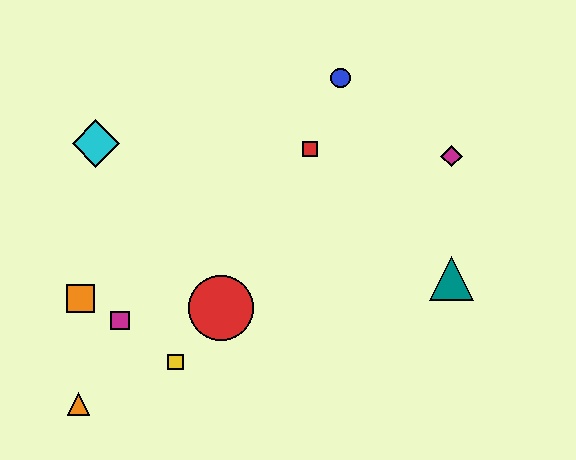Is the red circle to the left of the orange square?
No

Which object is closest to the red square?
The blue circle is closest to the red square.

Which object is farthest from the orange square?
The magenta diamond is farthest from the orange square.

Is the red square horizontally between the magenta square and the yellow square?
No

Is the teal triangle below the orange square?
No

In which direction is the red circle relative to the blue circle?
The red circle is below the blue circle.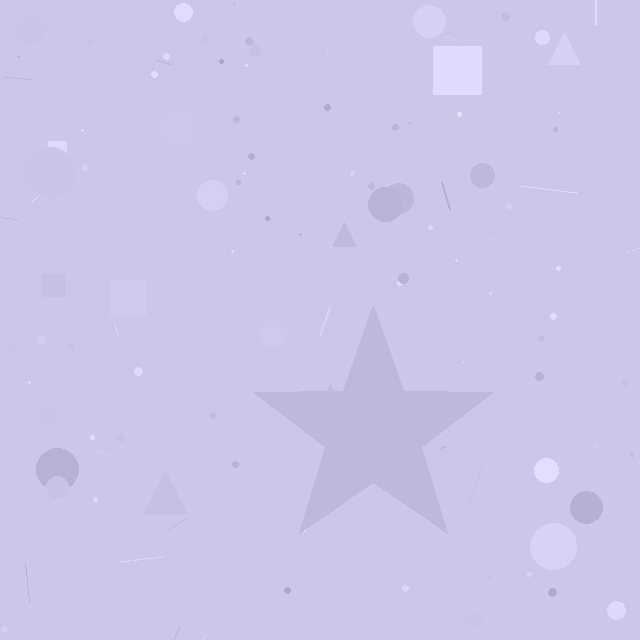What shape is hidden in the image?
A star is hidden in the image.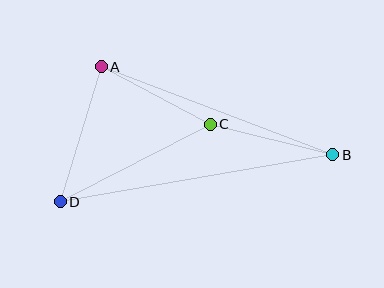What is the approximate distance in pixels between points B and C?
The distance between B and C is approximately 126 pixels.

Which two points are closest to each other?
Points A and C are closest to each other.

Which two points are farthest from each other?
Points B and D are farthest from each other.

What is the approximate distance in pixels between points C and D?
The distance between C and D is approximately 169 pixels.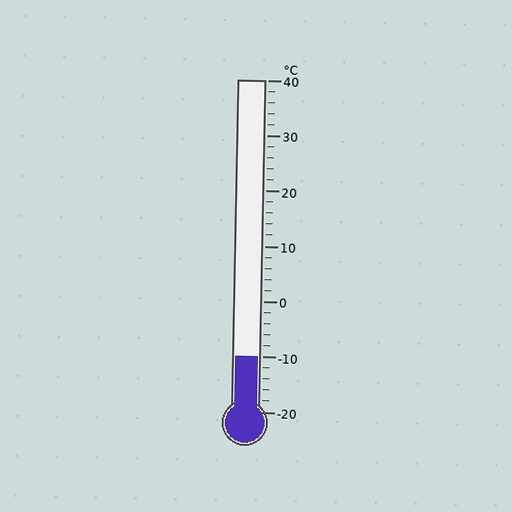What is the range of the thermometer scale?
The thermometer scale ranges from -20°C to 40°C.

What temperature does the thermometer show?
The thermometer shows approximately -10°C.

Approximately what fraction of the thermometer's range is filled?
The thermometer is filled to approximately 15% of its range.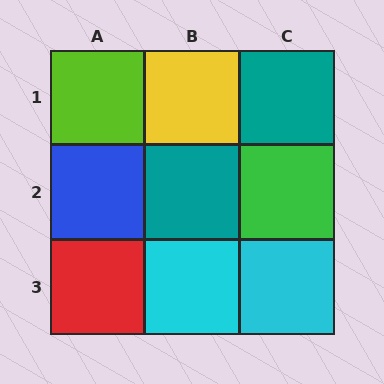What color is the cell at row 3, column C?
Cyan.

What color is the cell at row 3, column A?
Red.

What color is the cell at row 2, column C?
Green.